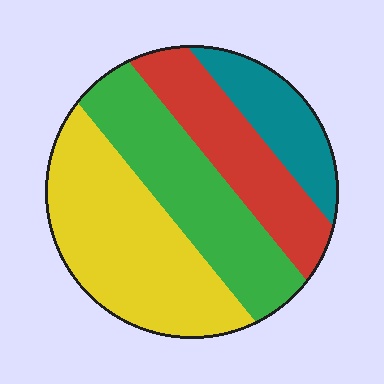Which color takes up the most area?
Yellow, at roughly 35%.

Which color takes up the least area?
Teal, at roughly 15%.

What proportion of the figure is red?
Red covers about 20% of the figure.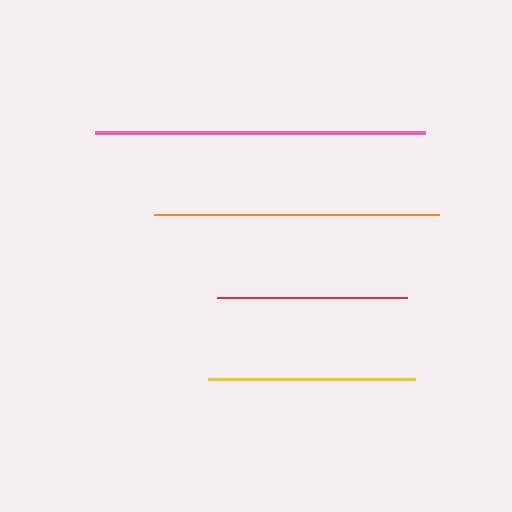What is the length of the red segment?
The red segment is approximately 190 pixels long.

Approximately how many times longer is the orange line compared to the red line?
The orange line is approximately 1.5 times the length of the red line.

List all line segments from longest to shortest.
From longest to shortest: pink, orange, yellow, red.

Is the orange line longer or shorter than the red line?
The orange line is longer than the red line.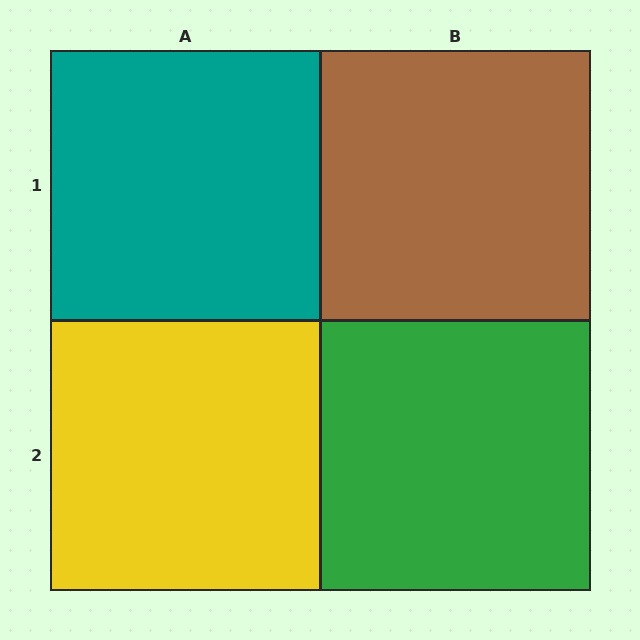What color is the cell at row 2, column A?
Yellow.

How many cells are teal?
1 cell is teal.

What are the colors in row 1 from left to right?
Teal, brown.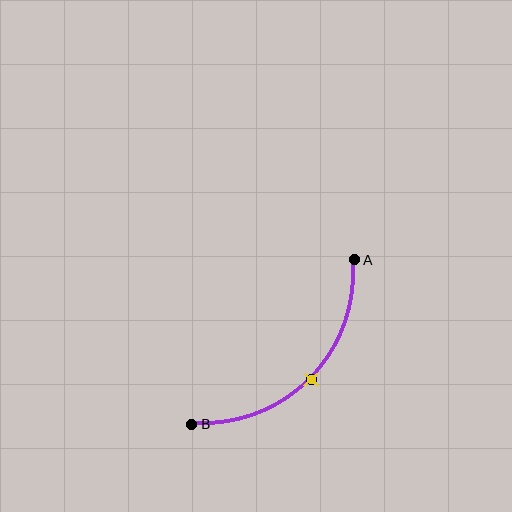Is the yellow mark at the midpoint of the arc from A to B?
Yes. The yellow mark lies on the arc at equal arc-length from both A and B — it is the arc midpoint.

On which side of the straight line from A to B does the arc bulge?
The arc bulges below and to the right of the straight line connecting A and B.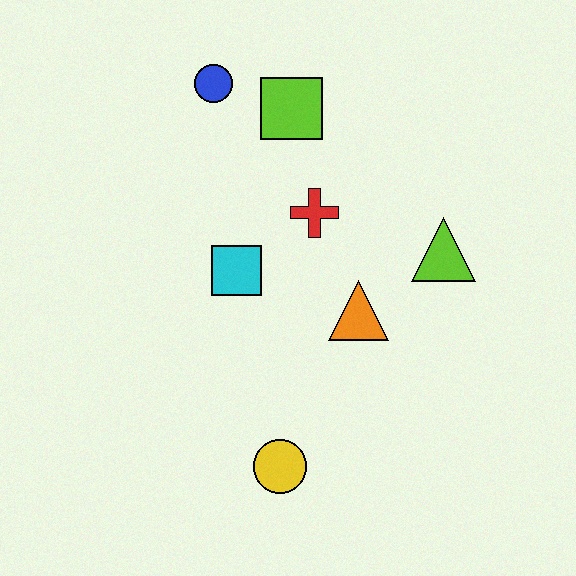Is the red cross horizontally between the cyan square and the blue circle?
No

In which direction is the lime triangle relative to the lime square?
The lime triangle is to the right of the lime square.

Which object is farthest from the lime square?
The yellow circle is farthest from the lime square.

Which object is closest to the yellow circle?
The orange triangle is closest to the yellow circle.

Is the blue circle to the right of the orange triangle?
No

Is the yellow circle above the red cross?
No